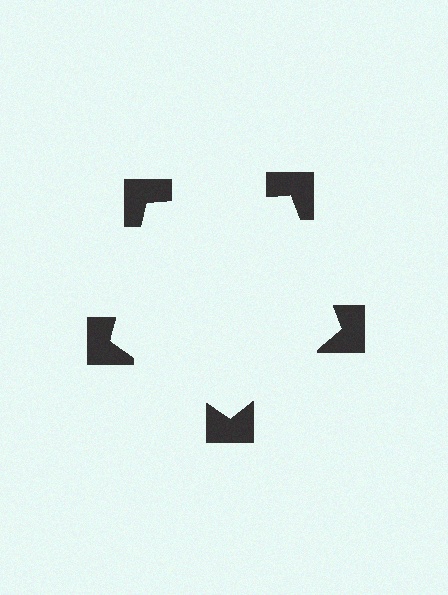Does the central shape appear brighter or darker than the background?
It typically appears slightly brighter than the background, even though no actual brightness change is drawn.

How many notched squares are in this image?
There are 5 — one at each vertex of the illusory pentagon.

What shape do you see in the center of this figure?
An illusory pentagon — its edges are inferred from the aligned wedge cuts in the notched squares, not physically drawn.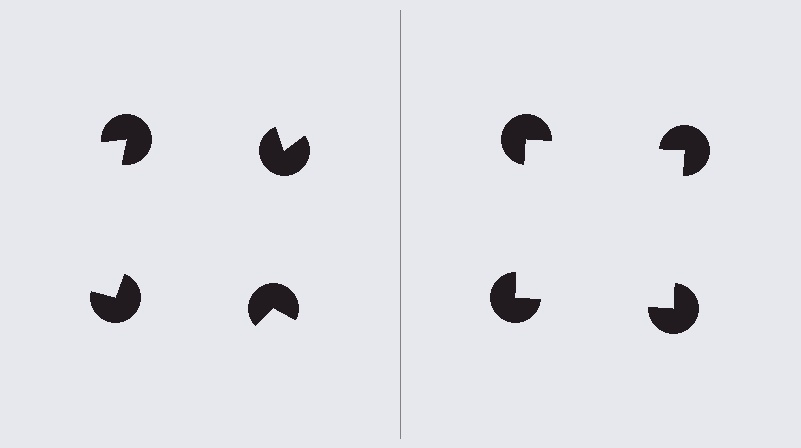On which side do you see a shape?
An illusory square appears on the right side. On the left side the wedge cuts are rotated, so no coherent shape forms.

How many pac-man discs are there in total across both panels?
8 — 4 on each side.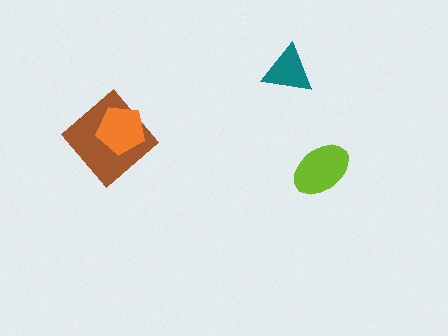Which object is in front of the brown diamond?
The orange pentagon is in front of the brown diamond.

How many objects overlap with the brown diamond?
1 object overlaps with the brown diamond.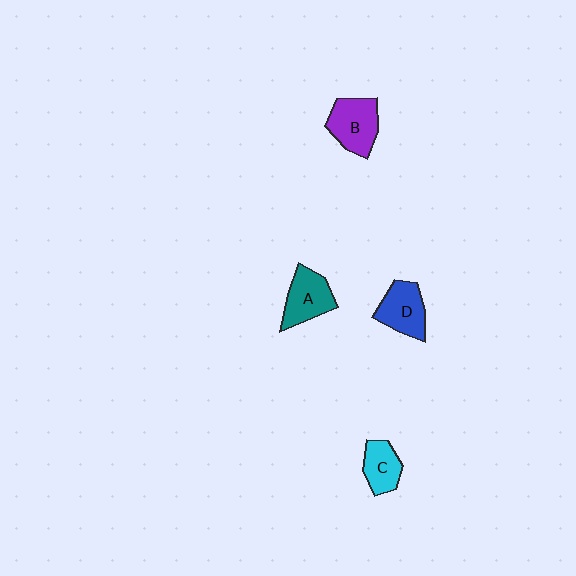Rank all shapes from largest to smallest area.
From largest to smallest: B (purple), A (teal), D (blue), C (cyan).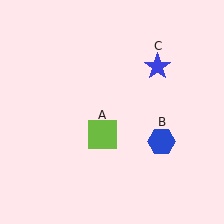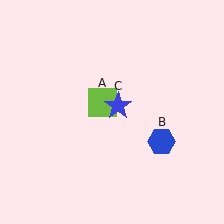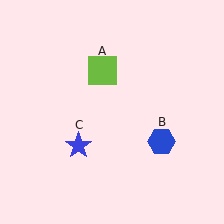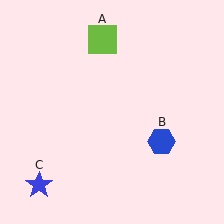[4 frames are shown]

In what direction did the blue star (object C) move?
The blue star (object C) moved down and to the left.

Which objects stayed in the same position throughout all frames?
Blue hexagon (object B) remained stationary.